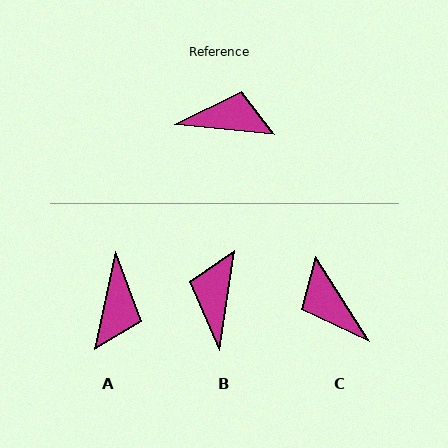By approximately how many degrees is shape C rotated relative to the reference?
Approximately 128 degrees counter-clockwise.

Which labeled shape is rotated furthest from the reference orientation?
C, about 128 degrees away.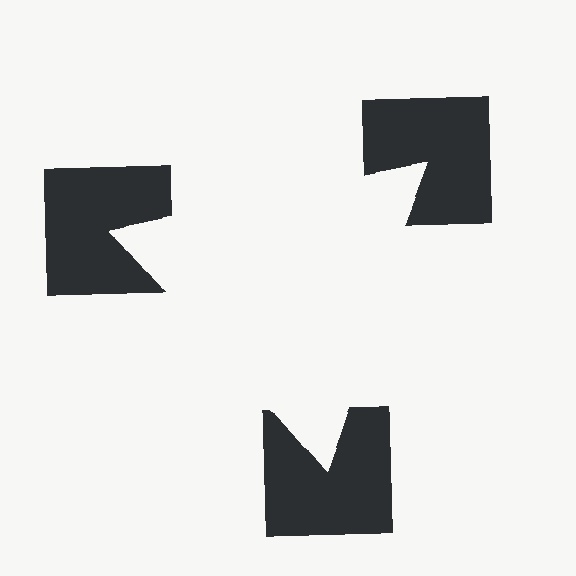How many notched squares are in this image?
There are 3 — one at each vertex of the illusory triangle.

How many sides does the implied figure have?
3 sides.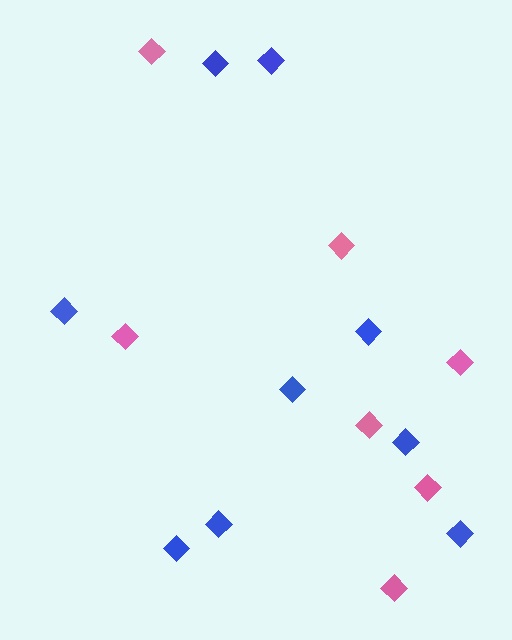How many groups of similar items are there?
There are 2 groups: one group of pink diamonds (7) and one group of blue diamonds (9).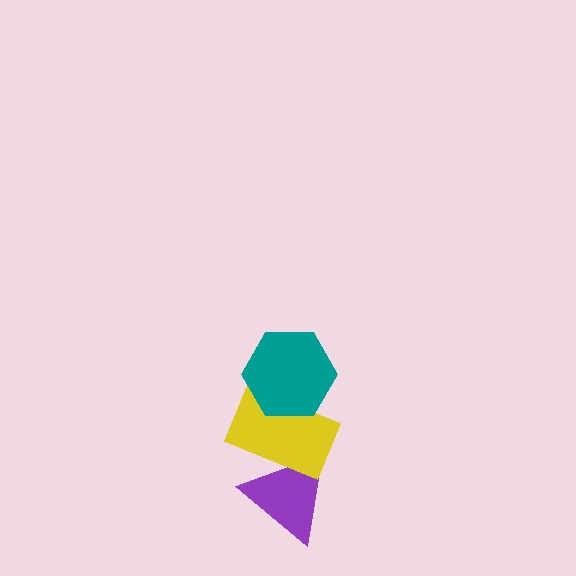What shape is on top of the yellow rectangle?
The teal hexagon is on top of the yellow rectangle.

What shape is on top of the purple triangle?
The yellow rectangle is on top of the purple triangle.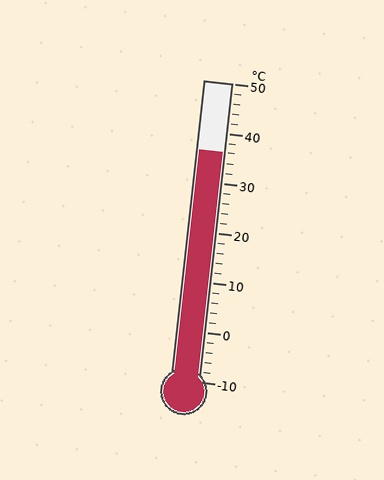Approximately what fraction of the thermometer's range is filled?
The thermometer is filled to approximately 75% of its range.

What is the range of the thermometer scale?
The thermometer scale ranges from -10°C to 50°C.